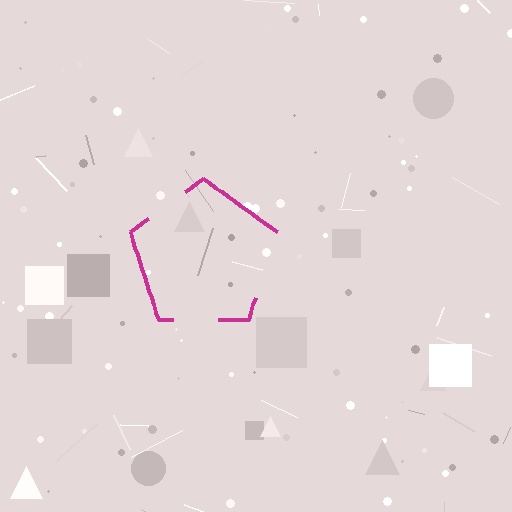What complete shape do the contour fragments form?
The contour fragments form a pentagon.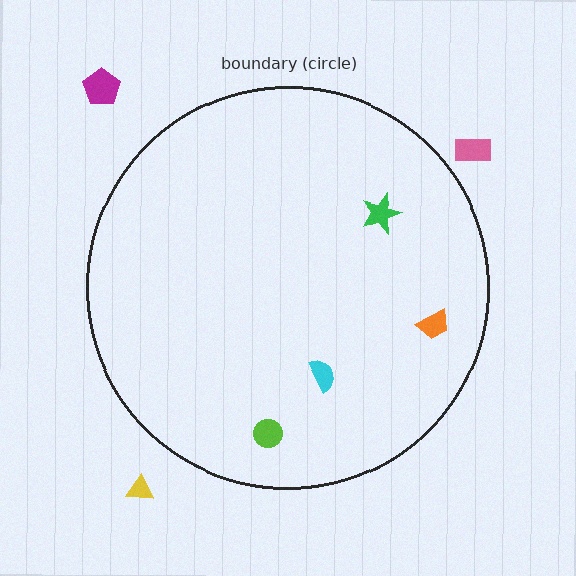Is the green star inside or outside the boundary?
Inside.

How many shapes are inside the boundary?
4 inside, 3 outside.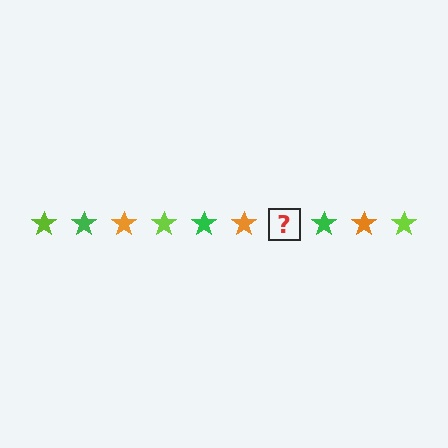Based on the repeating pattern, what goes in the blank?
The blank should be a lime star.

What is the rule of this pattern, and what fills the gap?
The rule is that the pattern cycles through lime, green, orange stars. The gap should be filled with a lime star.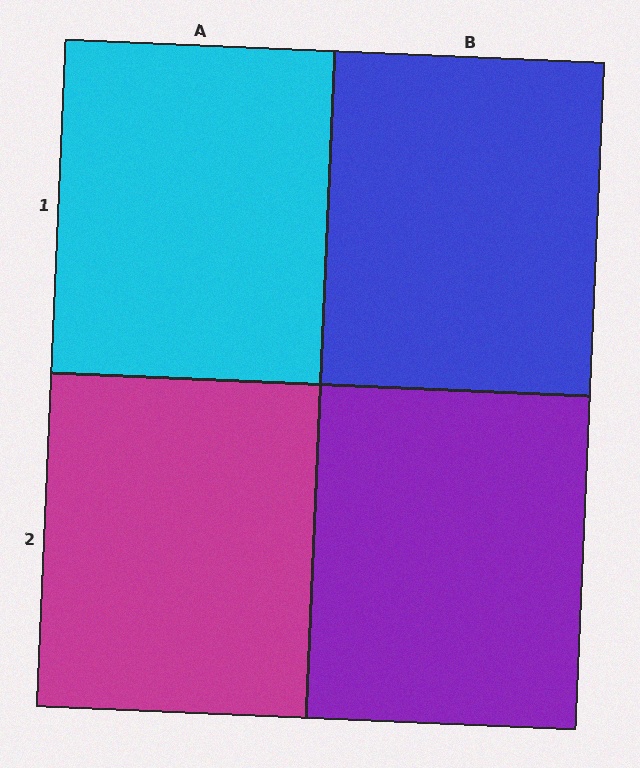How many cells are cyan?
1 cell is cyan.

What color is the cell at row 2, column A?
Magenta.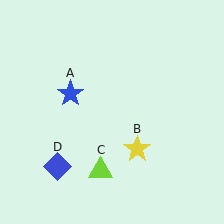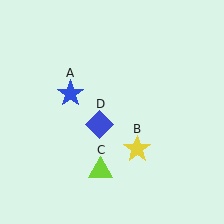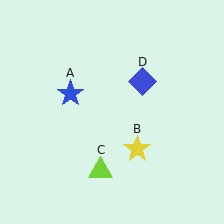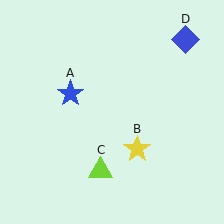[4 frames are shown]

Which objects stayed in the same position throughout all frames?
Blue star (object A) and yellow star (object B) and lime triangle (object C) remained stationary.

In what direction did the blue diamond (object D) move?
The blue diamond (object D) moved up and to the right.